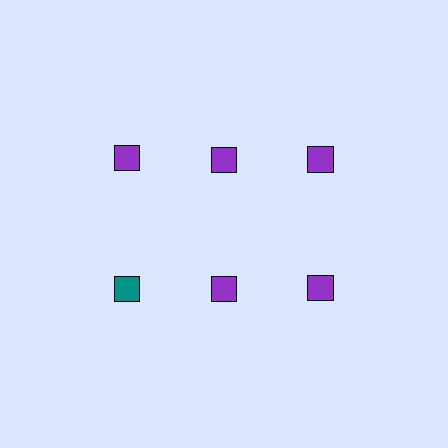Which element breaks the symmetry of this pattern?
The teal square in the second row, leftmost column breaks the symmetry. All other shapes are purple squares.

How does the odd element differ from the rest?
It has a different color: teal instead of purple.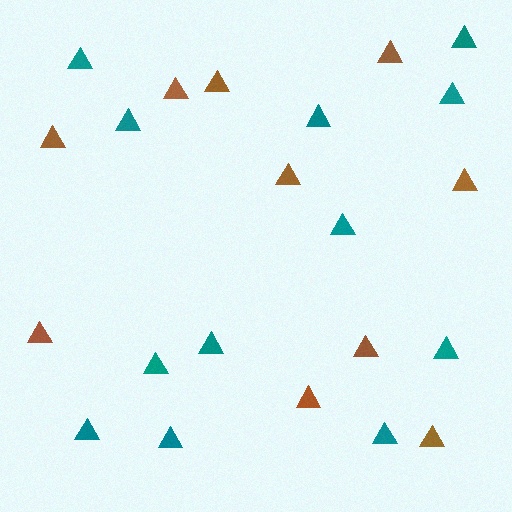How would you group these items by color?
There are 2 groups: one group of brown triangles (10) and one group of teal triangles (12).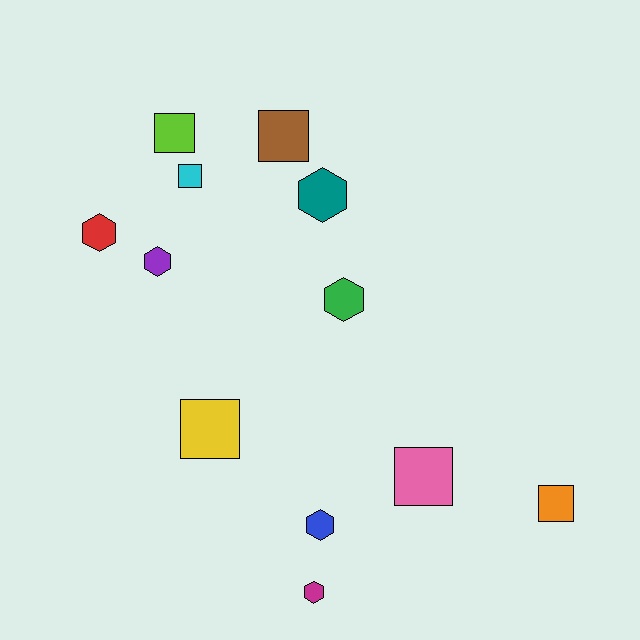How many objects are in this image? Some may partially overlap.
There are 12 objects.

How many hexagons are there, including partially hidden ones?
There are 6 hexagons.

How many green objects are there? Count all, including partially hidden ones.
There is 1 green object.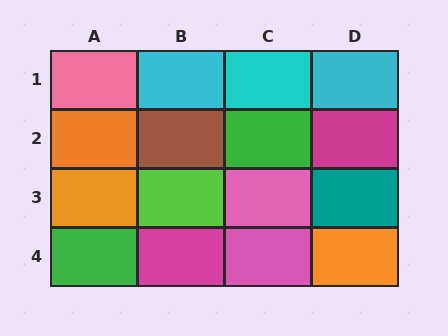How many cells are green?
2 cells are green.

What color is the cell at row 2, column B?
Brown.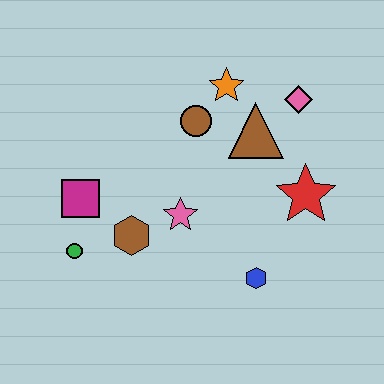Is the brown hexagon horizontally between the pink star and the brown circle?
No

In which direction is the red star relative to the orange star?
The red star is below the orange star.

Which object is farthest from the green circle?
The pink diamond is farthest from the green circle.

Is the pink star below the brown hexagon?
No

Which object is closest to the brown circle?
The orange star is closest to the brown circle.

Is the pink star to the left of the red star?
Yes